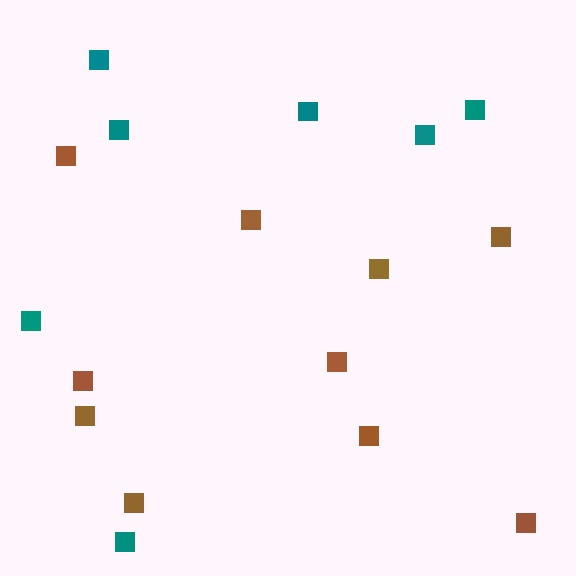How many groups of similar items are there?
There are 2 groups: one group of teal squares (7) and one group of brown squares (10).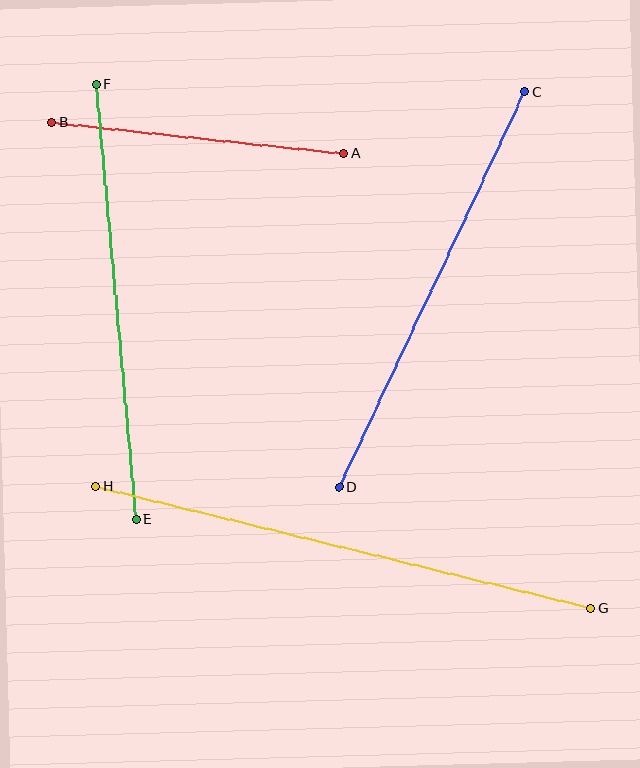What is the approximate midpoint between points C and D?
The midpoint is at approximately (432, 290) pixels.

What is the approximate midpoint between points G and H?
The midpoint is at approximately (343, 548) pixels.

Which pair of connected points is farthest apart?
Points G and H are farthest apart.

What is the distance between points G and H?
The distance is approximately 511 pixels.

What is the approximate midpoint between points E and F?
The midpoint is at approximately (116, 302) pixels.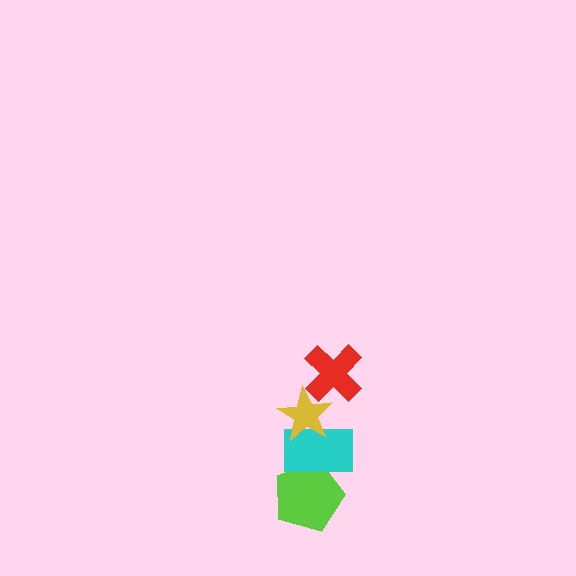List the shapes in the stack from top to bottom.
From top to bottom: the red cross, the yellow star, the cyan rectangle, the lime pentagon.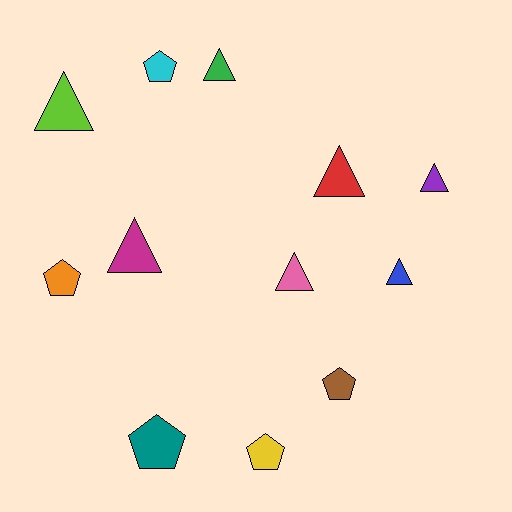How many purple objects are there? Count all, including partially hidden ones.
There is 1 purple object.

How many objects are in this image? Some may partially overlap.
There are 12 objects.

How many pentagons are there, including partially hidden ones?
There are 5 pentagons.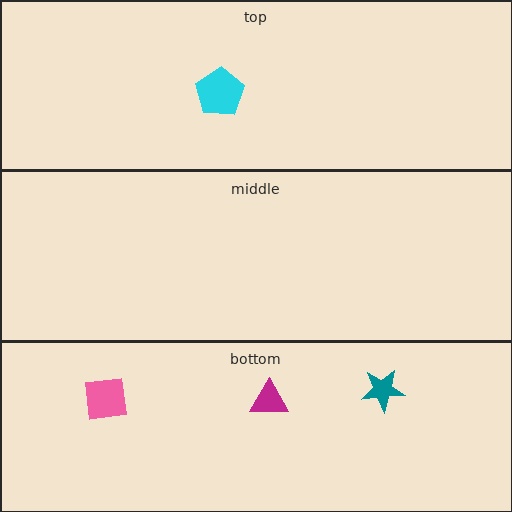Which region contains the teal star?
The bottom region.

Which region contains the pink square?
The bottom region.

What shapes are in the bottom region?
The pink square, the teal star, the magenta triangle.